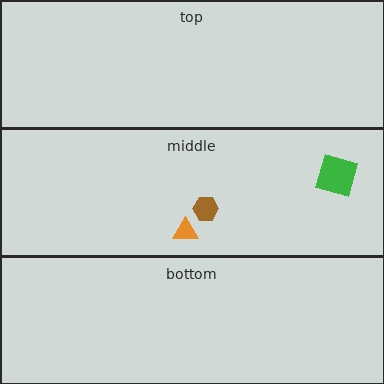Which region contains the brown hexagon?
The middle region.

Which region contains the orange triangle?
The middle region.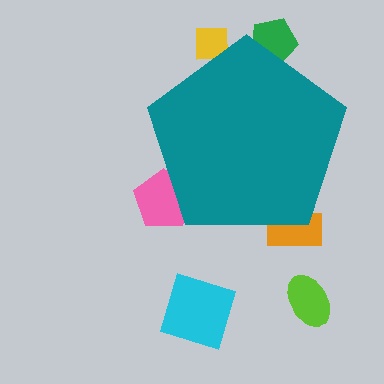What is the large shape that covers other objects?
A teal pentagon.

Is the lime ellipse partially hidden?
No, the lime ellipse is fully visible.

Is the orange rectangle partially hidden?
Yes, the orange rectangle is partially hidden behind the teal pentagon.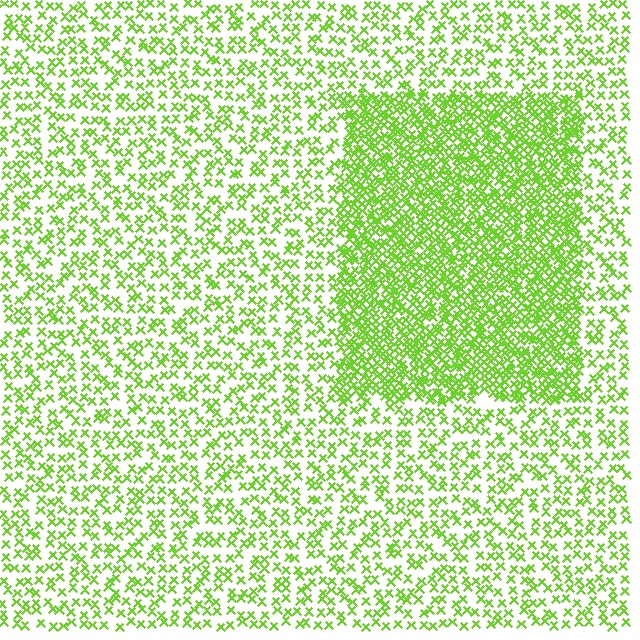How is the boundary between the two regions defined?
The boundary is defined by a change in element density (approximately 2.5x ratio). All elements are the same color, size, and shape.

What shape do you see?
I see a rectangle.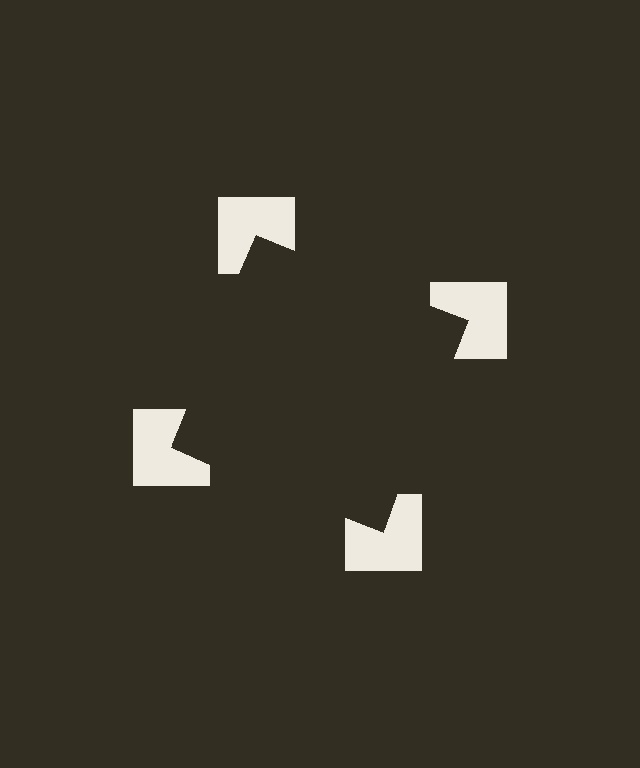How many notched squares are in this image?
There are 4 — one at each vertex of the illusory square.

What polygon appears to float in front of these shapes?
An illusory square — its edges are inferred from the aligned wedge cuts in the notched squares, not physically drawn.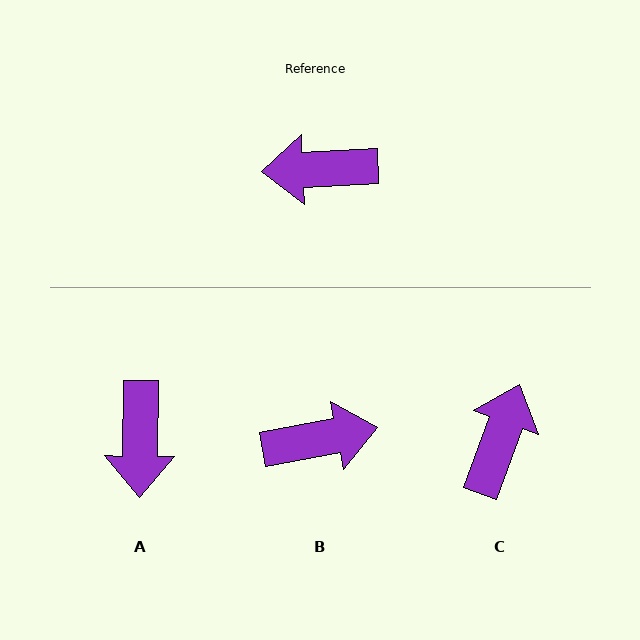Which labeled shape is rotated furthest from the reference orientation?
B, about 172 degrees away.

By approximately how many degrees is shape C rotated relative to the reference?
Approximately 113 degrees clockwise.